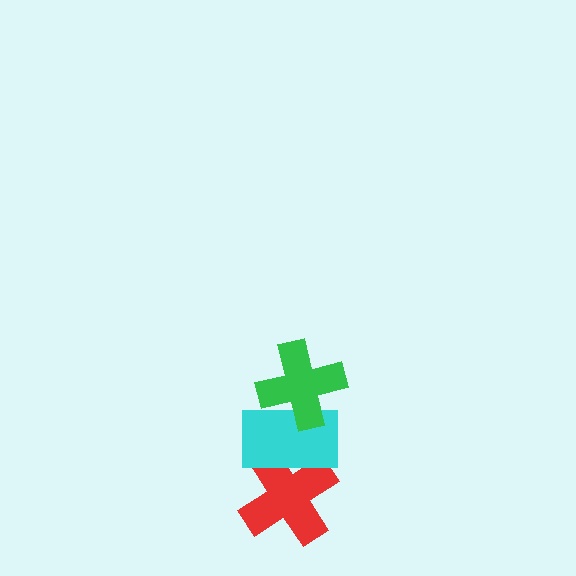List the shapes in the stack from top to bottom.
From top to bottom: the green cross, the cyan rectangle, the red cross.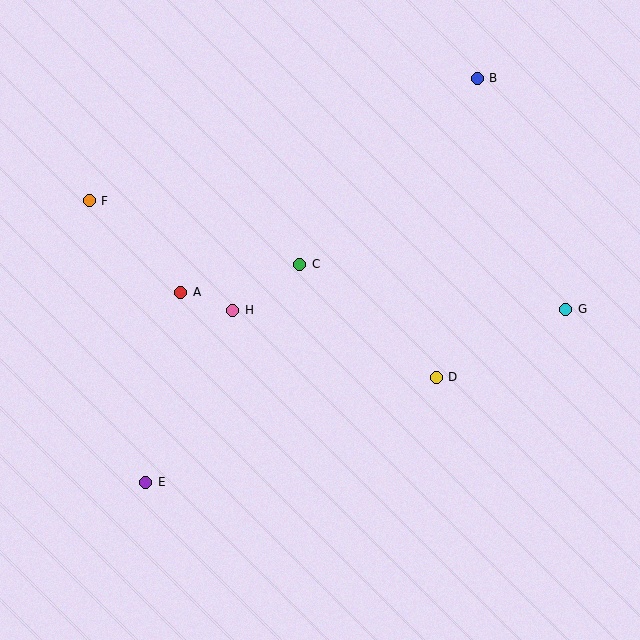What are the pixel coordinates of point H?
Point H is at (233, 310).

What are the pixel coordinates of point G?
Point G is at (566, 309).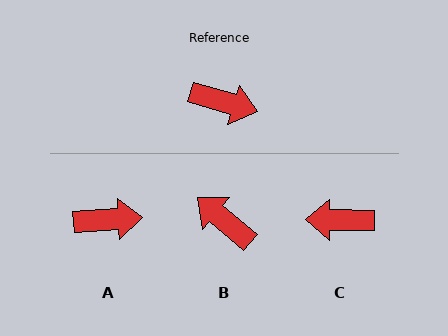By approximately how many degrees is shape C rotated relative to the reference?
Approximately 164 degrees clockwise.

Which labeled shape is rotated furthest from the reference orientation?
C, about 164 degrees away.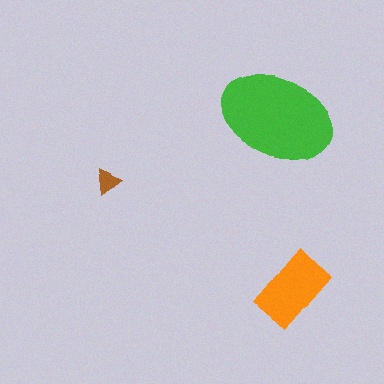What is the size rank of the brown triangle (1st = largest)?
3rd.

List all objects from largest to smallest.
The green ellipse, the orange rectangle, the brown triangle.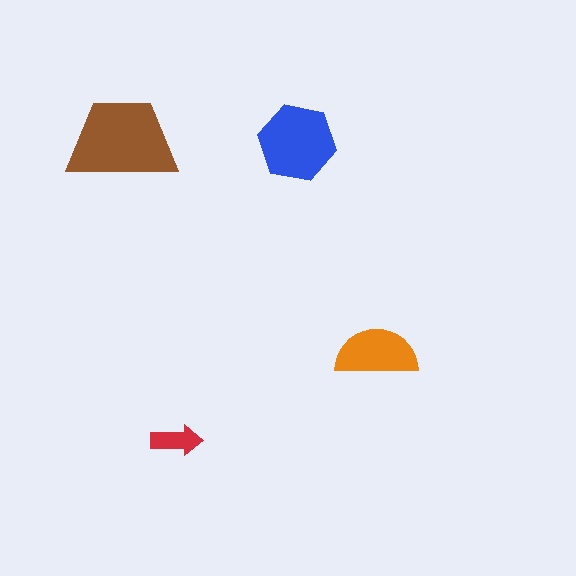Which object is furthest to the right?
The orange semicircle is rightmost.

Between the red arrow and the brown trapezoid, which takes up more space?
The brown trapezoid.